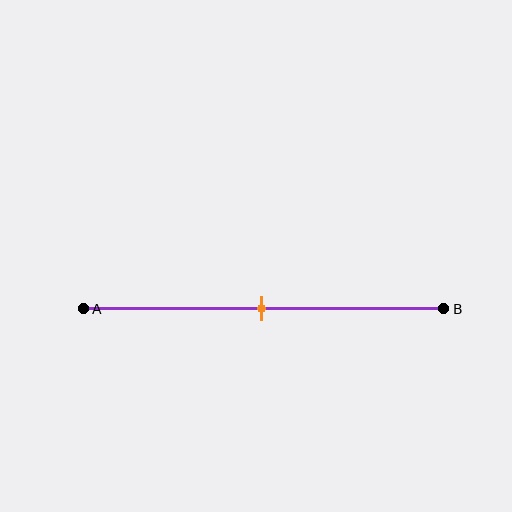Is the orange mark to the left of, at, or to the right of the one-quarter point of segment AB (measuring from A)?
The orange mark is to the right of the one-quarter point of segment AB.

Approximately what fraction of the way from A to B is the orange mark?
The orange mark is approximately 50% of the way from A to B.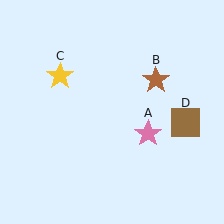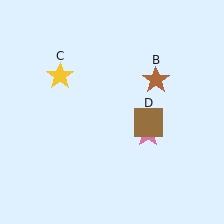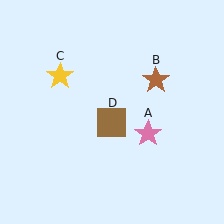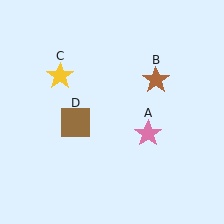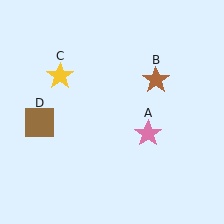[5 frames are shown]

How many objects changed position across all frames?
1 object changed position: brown square (object D).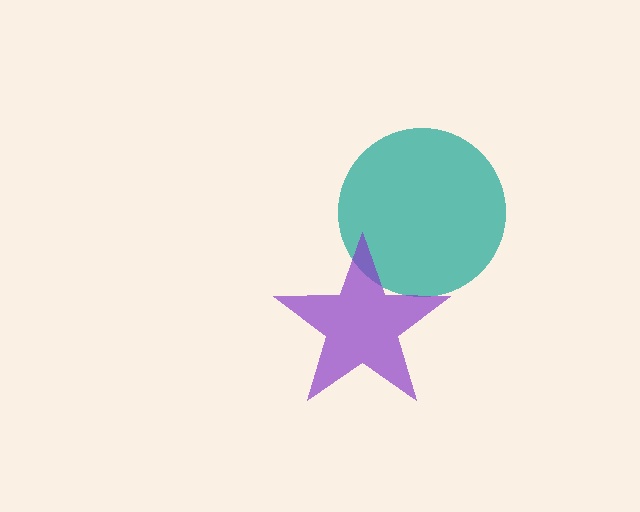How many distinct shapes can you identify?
There are 2 distinct shapes: a teal circle, a purple star.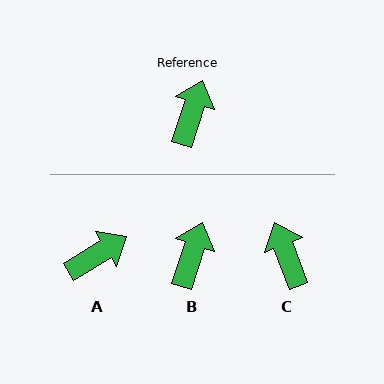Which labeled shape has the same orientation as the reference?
B.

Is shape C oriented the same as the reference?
No, it is off by about 39 degrees.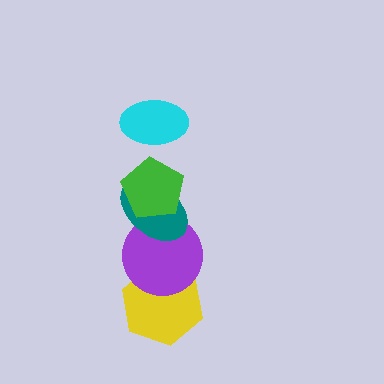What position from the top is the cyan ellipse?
The cyan ellipse is 1st from the top.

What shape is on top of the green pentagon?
The cyan ellipse is on top of the green pentagon.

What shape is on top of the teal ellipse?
The green pentagon is on top of the teal ellipse.